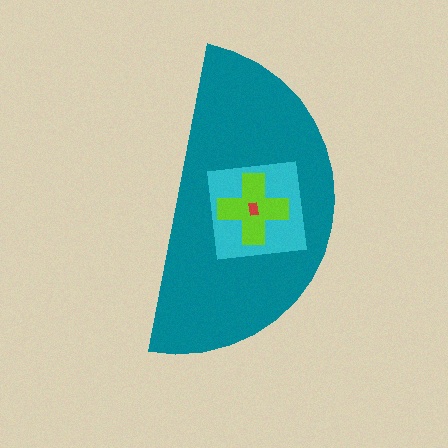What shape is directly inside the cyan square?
The lime cross.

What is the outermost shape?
The teal semicircle.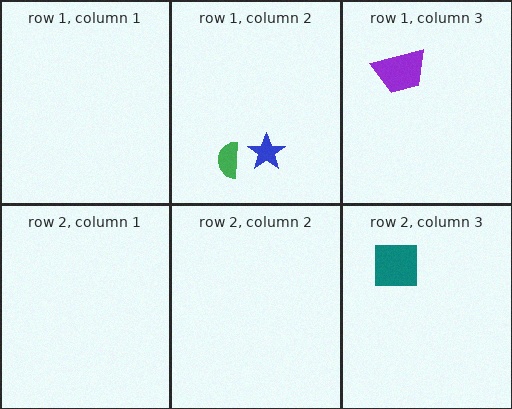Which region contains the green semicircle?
The row 1, column 2 region.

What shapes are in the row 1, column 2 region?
The green semicircle, the blue star.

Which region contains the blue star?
The row 1, column 2 region.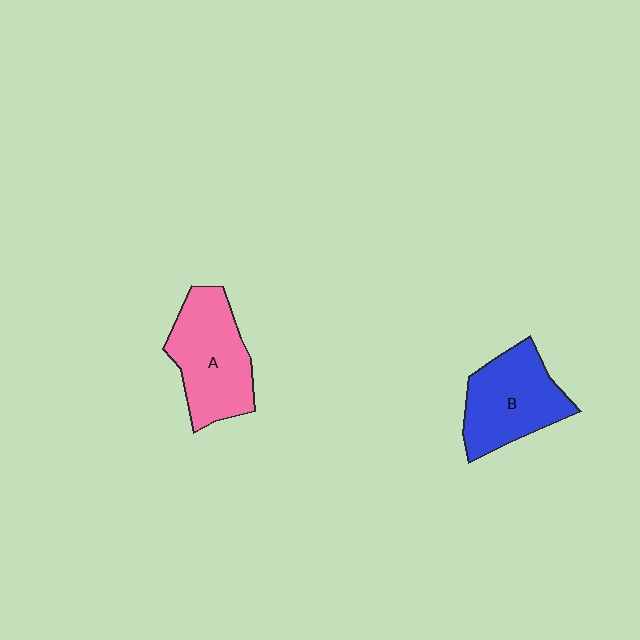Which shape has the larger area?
Shape A (pink).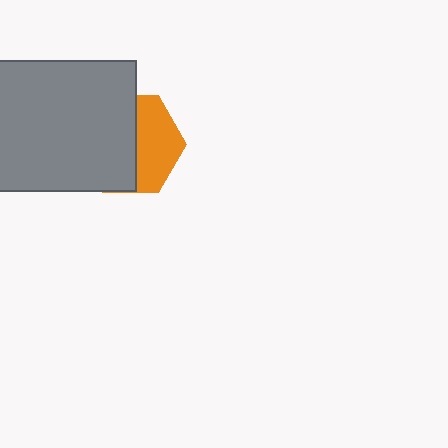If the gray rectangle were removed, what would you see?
You would see the complete orange hexagon.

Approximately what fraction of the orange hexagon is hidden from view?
Roughly 57% of the orange hexagon is hidden behind the gray rectangle.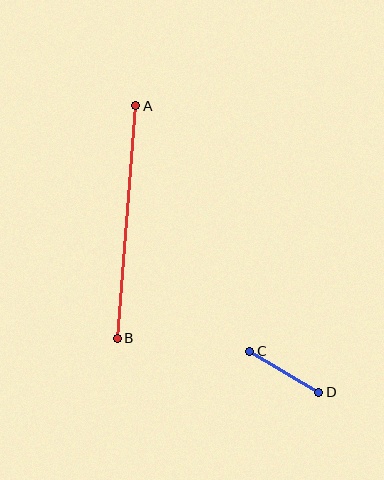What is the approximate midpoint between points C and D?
The midpoint is at approximately (284, 372) pixels.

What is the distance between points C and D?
The distance is approximately 80 pixels.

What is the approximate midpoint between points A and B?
The midpoint is at approximately (126, 222) pixels.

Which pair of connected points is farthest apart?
Points A and B are farthest apart.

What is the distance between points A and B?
The distance is approximately 233 pixels.